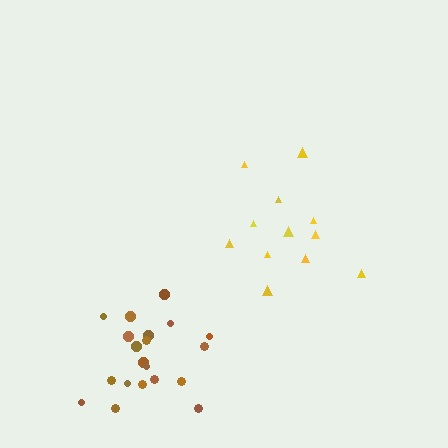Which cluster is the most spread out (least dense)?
Yellow.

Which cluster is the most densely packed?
Brown.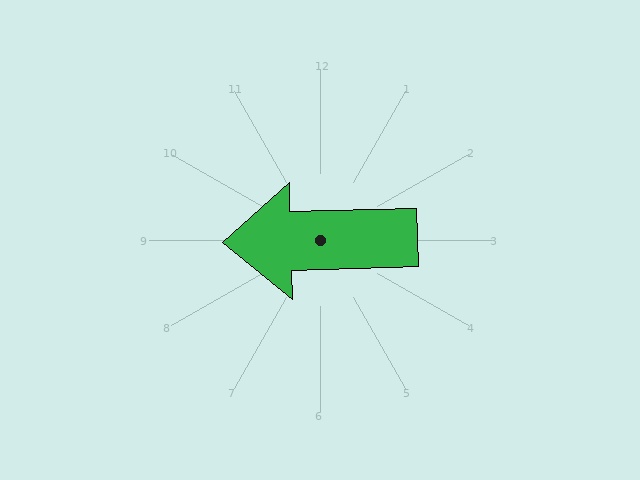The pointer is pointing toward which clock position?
Roughly 9 o'clock.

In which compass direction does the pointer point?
West.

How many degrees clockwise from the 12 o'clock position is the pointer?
Approximately 268 degrees.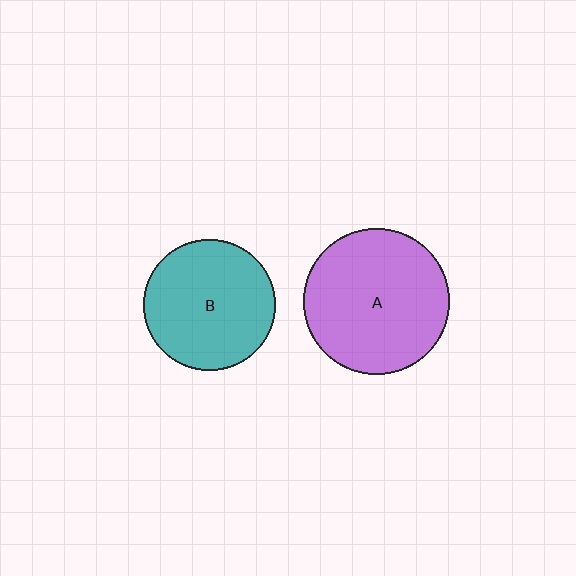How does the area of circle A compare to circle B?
Approximately 1.2 times.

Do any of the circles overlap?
No, none of the circles overlap.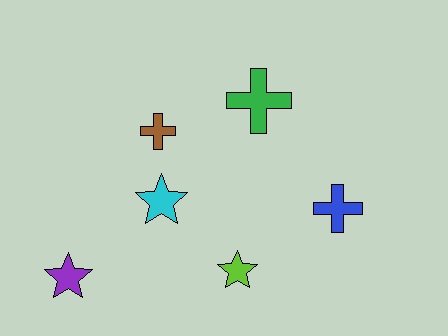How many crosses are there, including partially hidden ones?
There are 3 crosses.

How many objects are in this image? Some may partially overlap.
There are 6 objects.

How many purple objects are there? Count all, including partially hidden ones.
There is 1 purple object.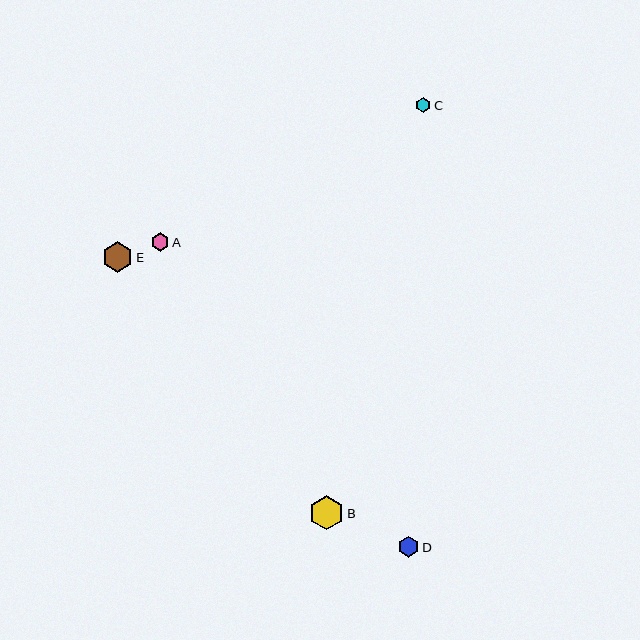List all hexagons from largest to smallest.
From largest to smallest: B, E, D, A, C.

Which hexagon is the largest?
Hexagon B is the largest with a size of approximately 34 pixels.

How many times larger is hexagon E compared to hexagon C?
Hexagon E is approximately 2.0 times the size of hexagon C.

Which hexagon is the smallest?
Hexagon C is the smallest with a size of approximately 15 pixels.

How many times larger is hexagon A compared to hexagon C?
Hexagon A is approximately 1.2 times the size of hexagon C.